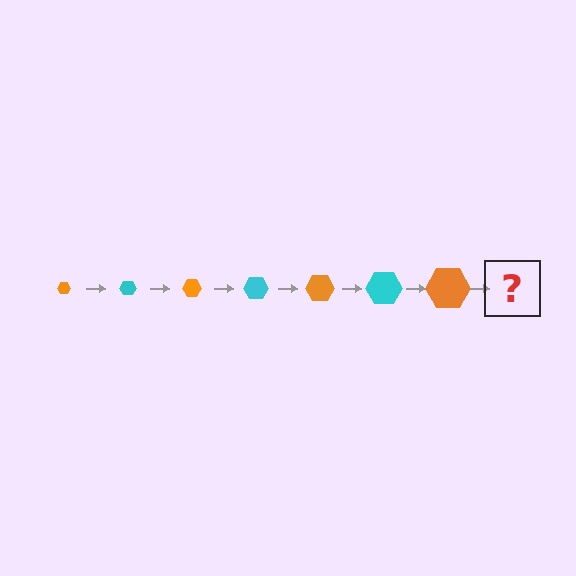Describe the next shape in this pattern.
It should be a cyan hexagon, larger than the previous one.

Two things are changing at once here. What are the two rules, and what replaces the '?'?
The two rules are that the hexagon grows larger each step and the color cycles through orange and cyan. The '?' should be a cyan hexagon, larger than the previous one.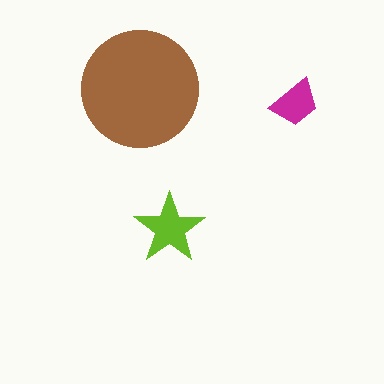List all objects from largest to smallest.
The brown circle, the lime star, the magenta trapezoid.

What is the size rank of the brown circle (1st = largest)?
1st.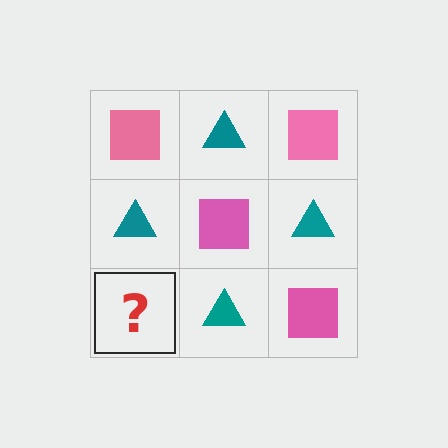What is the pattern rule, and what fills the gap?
The rule is that it alternates pink square and teal triangle in a checkerboard pattern. The gap should be filled with a pink square.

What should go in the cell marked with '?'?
The missing cell should contain a pink square.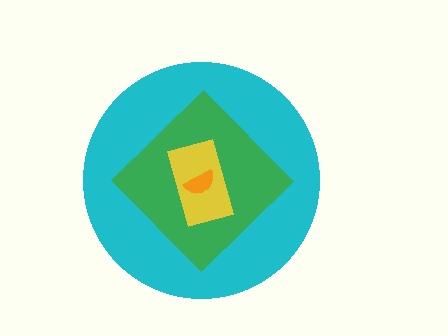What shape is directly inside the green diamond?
The yellow rectangle.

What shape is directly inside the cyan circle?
The green diamond.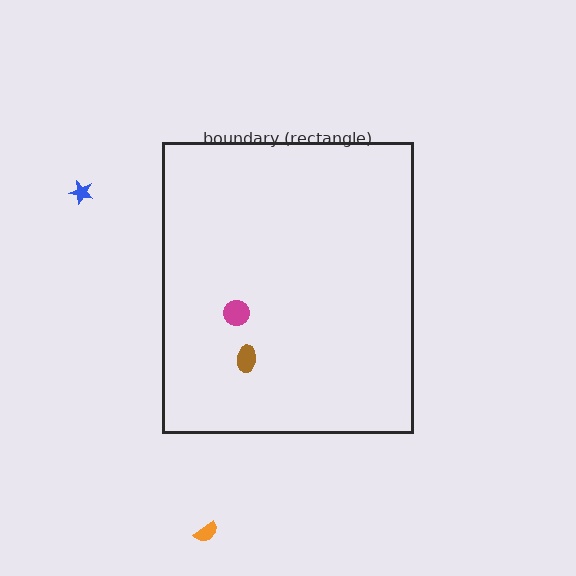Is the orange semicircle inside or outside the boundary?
Outside.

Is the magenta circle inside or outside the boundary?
Inside.